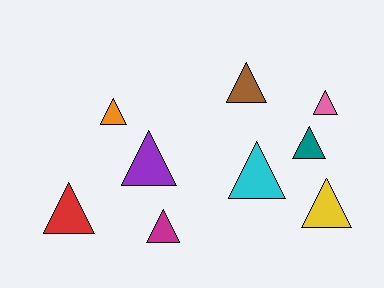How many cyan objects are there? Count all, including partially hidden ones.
There is 1 cyan object.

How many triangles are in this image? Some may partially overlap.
There are 9 triangles.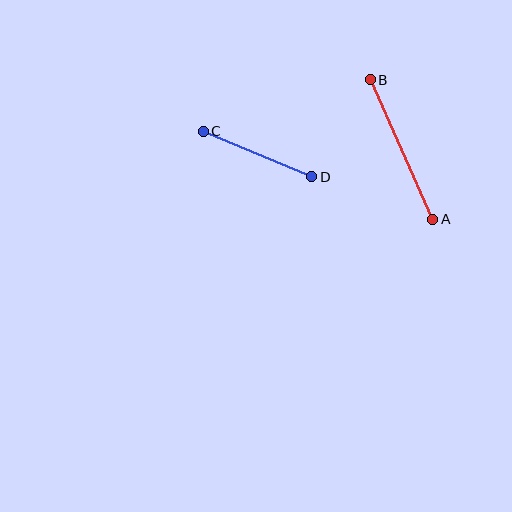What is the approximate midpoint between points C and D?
The midpoint is at approximately (257, 154) pixels.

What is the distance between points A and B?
The distance is approximately 153 pixels.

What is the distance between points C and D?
The distance is approximately 117 pixels.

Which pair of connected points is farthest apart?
Points A and B are farthest apart.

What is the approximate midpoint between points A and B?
The midpoint is at approximately (402, 149) pixels.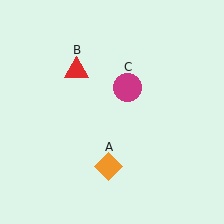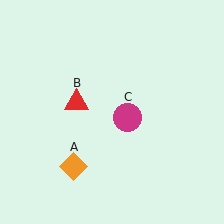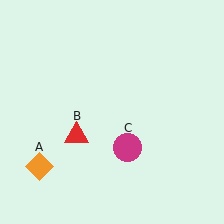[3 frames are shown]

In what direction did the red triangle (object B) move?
The red triangle (object B) moved down.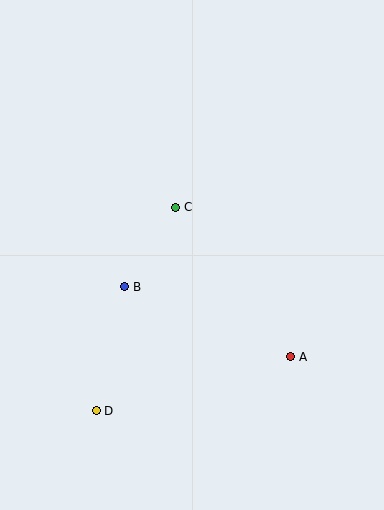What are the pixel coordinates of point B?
Point B is at (125, 287).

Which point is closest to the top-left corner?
Point C is closest to the top-left corner.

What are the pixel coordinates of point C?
Point C is at (176, 207).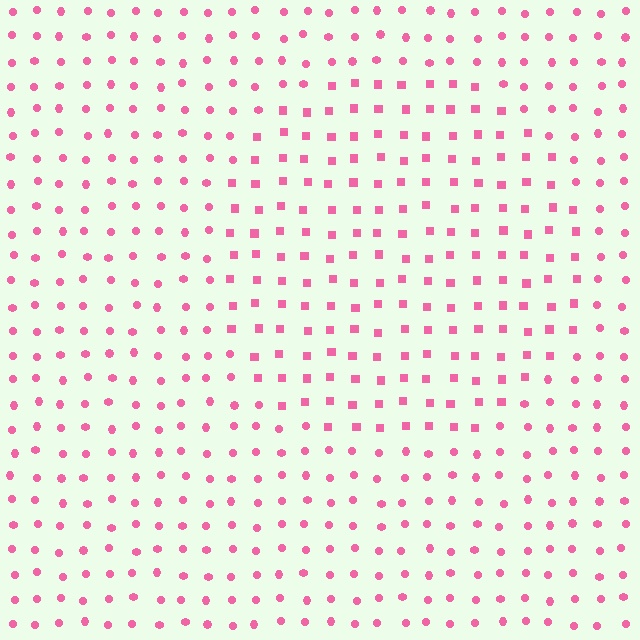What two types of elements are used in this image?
The image uses squares inside the circle region and circles outside it.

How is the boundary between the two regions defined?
The boundary is defined by a change in element shape: squares inside vs. circles outside. All elements share the same color and spacing.